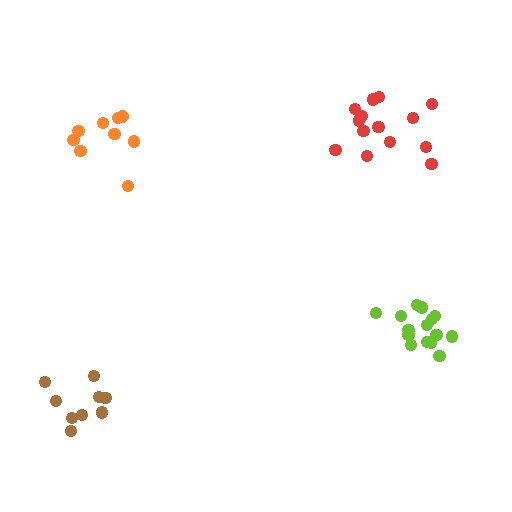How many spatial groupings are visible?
There are 4 spatial groupings.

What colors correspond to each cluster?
The clusters are colored: brown, lime, red, orange.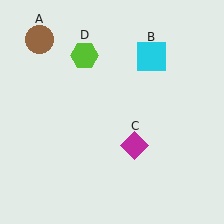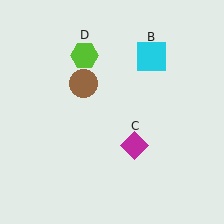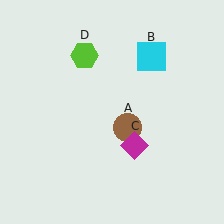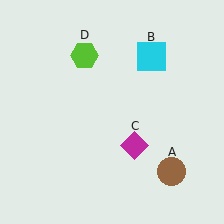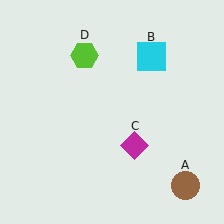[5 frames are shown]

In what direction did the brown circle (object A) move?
The brown circle (object A) moved down and to the right.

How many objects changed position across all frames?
1 object changed position: brown circle (object A).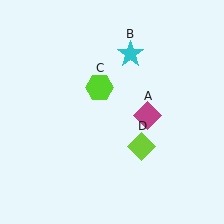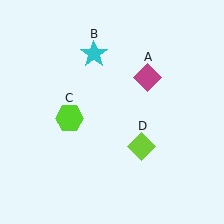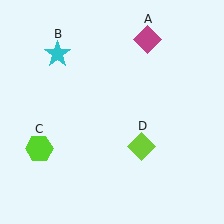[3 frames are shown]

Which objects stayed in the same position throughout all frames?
Lime diamond (object D) remained stationary.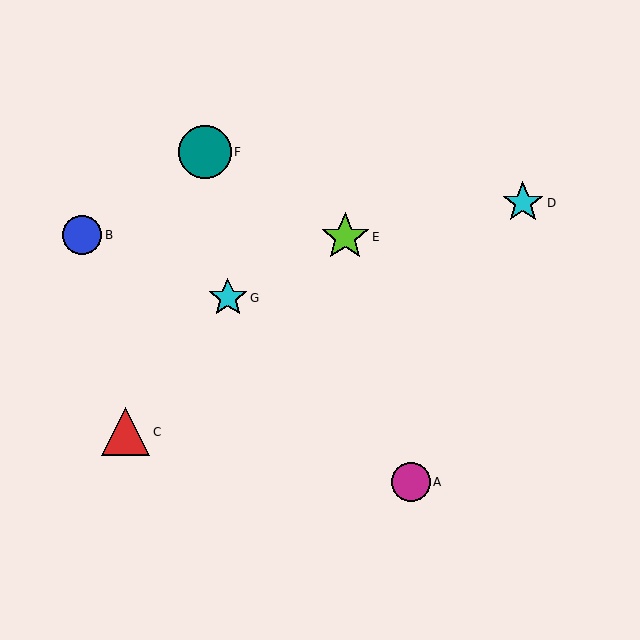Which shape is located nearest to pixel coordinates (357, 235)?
The lime star (labeled E) at (345, 237) is nearest to that location.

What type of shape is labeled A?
Shape A is a magenta circle.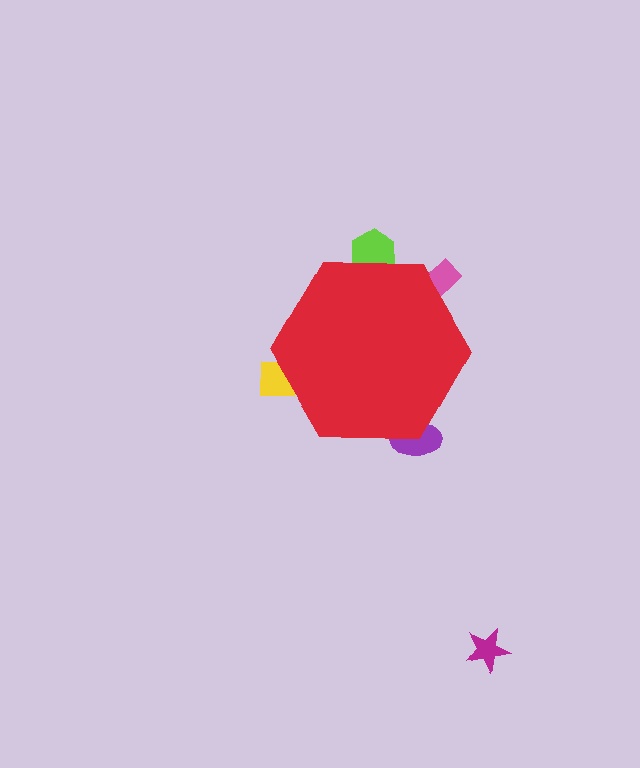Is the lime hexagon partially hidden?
Yes, the lime hexagon is partially hidden behind the red hexagon.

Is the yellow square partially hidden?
Yes, the yellow square is partially hidden behind the red hexagon.